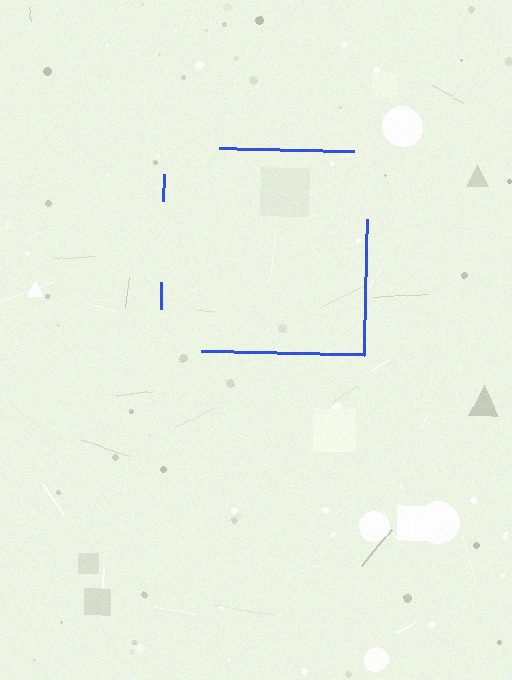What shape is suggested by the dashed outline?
The dashed outline suggests a square.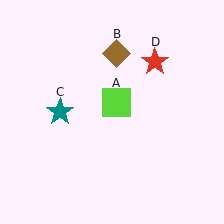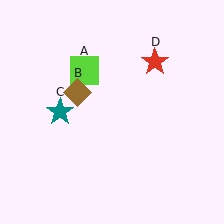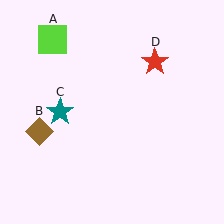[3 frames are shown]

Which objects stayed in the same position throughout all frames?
Teal star (object C) and red star (object D) remained stationary.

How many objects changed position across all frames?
2 objects changed position: lime square (object A), brown diamond (object B).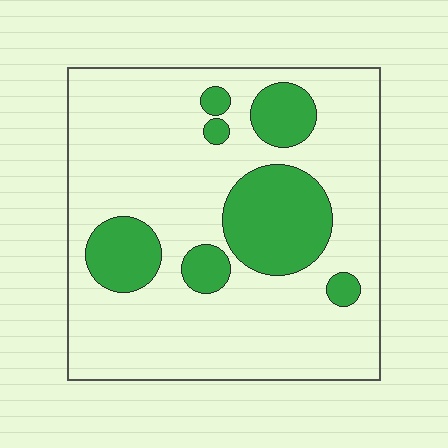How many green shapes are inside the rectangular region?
7.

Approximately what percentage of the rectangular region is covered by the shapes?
Approximately 20%.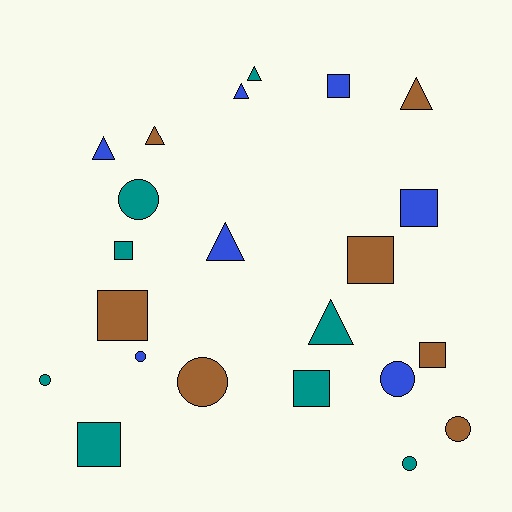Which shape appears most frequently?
Square, with 8 objects.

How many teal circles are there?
There are 3 teal circles.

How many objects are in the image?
There are 22 objects.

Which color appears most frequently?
Teal, with 8 objects.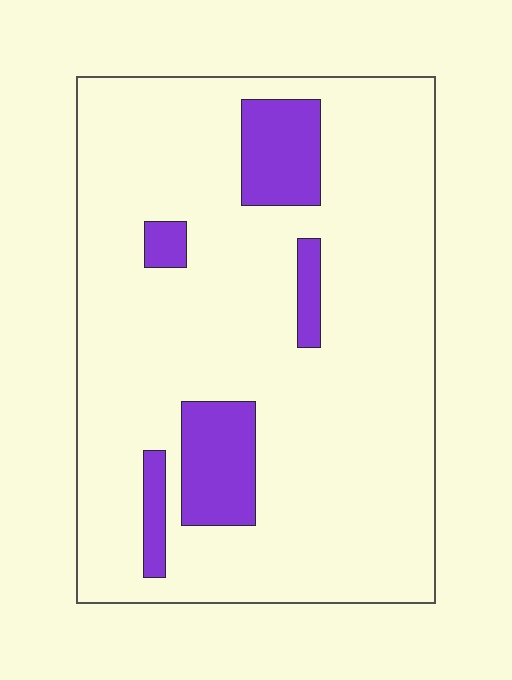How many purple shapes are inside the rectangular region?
5.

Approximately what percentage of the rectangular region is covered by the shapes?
Approximately 15%.